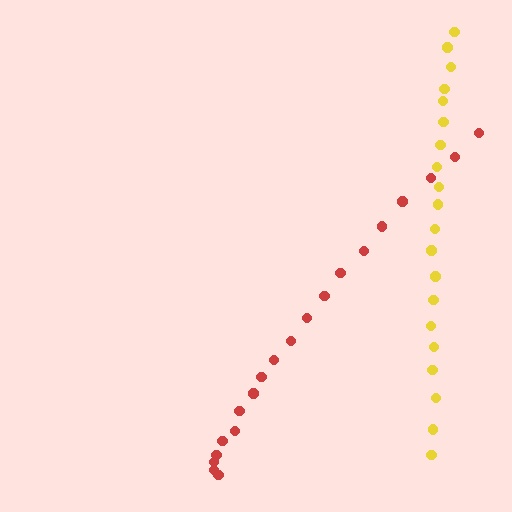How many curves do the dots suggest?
There are 2 distinct paths.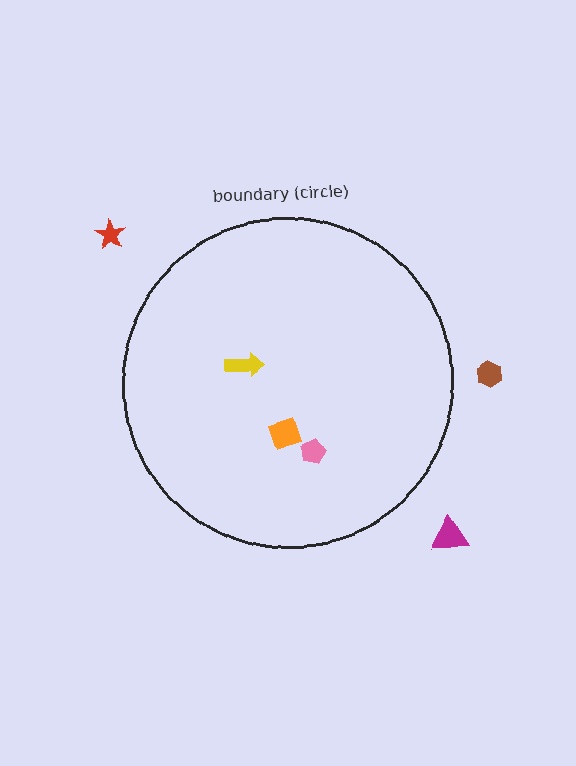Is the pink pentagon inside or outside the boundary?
Inside.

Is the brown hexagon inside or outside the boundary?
Outside.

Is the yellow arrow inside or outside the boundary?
Inside.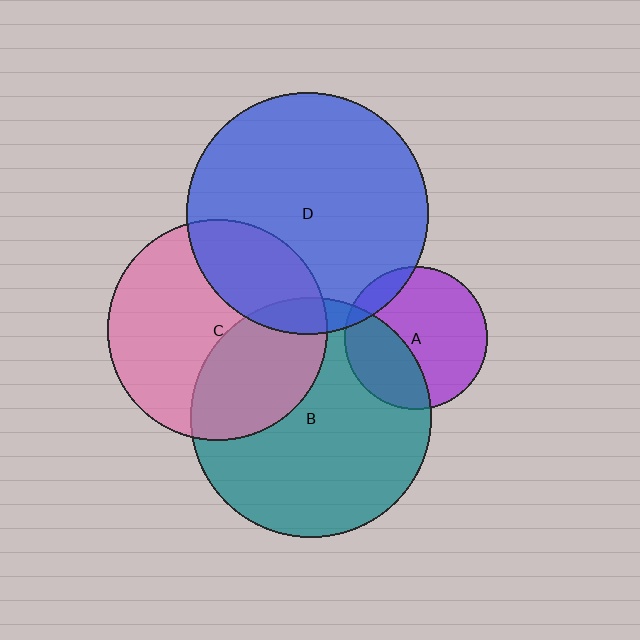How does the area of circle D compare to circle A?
Approximately 2.9 times.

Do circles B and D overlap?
Yes.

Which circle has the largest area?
Circle D (blue).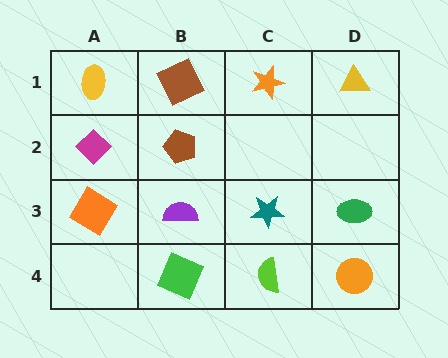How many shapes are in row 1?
4 shapes.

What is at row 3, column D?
A green ellipse.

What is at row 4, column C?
A lime semicircle.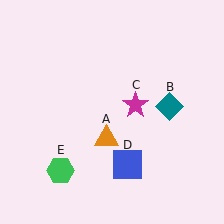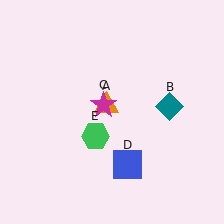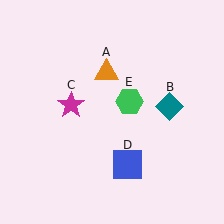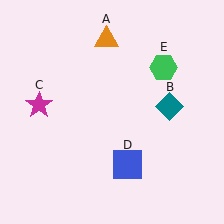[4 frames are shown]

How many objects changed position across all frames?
3 objects changed position: orange triangle (object A), magenta star (object C), green hexagon (object E).